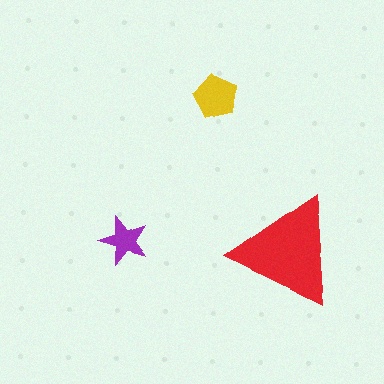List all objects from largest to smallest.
The red triangle, the yellow pentagon, the purple star.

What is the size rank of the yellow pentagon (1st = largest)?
2nd.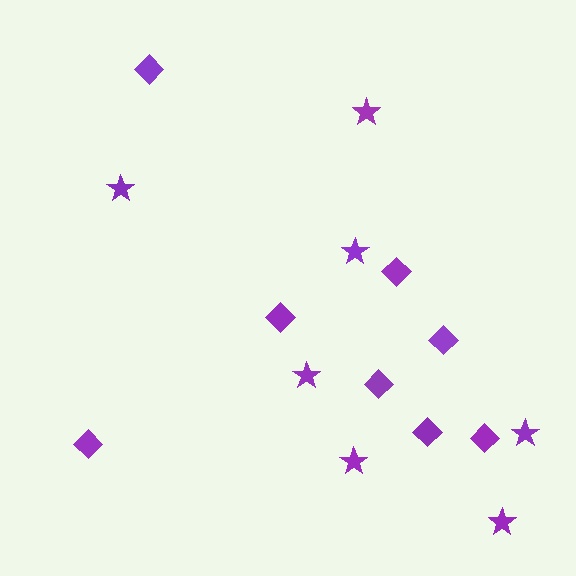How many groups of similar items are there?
There are 2 groups: one group of diamonds (8) and one group of stars (7).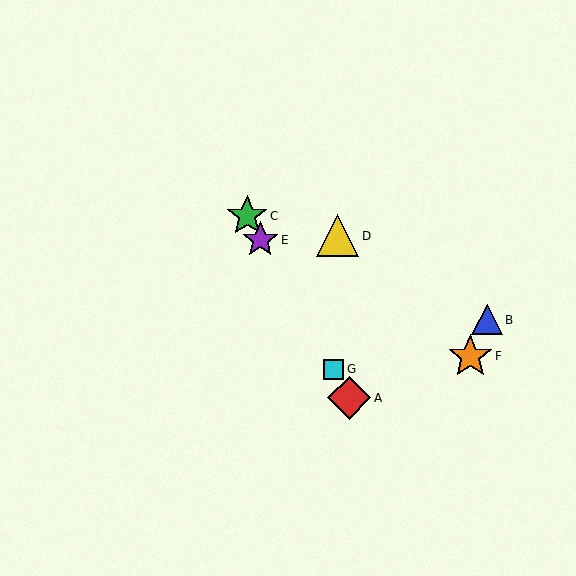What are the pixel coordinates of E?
Object E is at (260, 240).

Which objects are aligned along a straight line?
Objects A, C, E, G are aligned along a straight line.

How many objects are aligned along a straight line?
4 objects (A, C, E, G) are aligned along a straight line.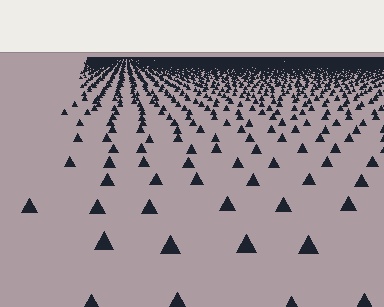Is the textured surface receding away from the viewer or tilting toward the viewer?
The surface is receding away from the viewer. Texture elements get smaller and denser toward the top.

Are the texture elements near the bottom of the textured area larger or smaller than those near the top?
Larger. Near the bottom, elements are closer to the viewer and appear at a bigger on-screen size.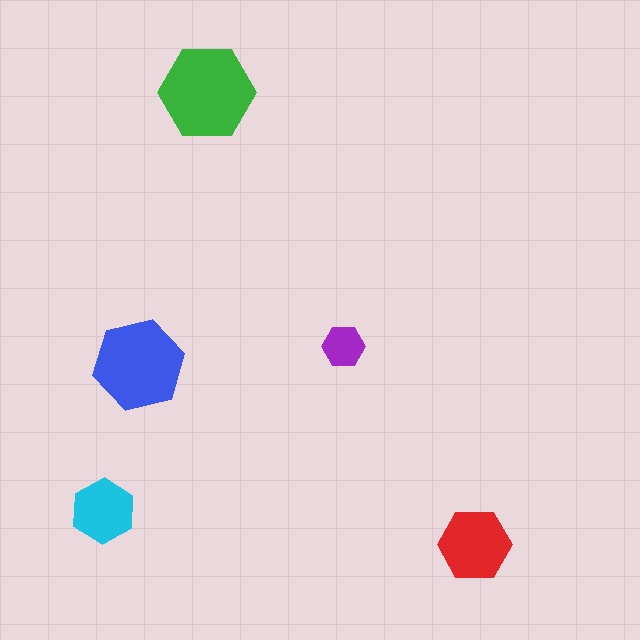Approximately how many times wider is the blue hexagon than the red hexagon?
About 1.5 times wider.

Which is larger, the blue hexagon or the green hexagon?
The green one.